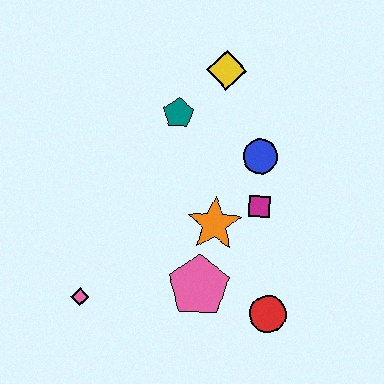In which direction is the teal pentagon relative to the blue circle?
The teal pentagon is to the left of the blue circle.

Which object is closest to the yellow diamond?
The teal pentagon is closest to the yellow diamond.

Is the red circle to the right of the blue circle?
Yes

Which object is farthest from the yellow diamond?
The pink diamond is farthest from the yellow diamond.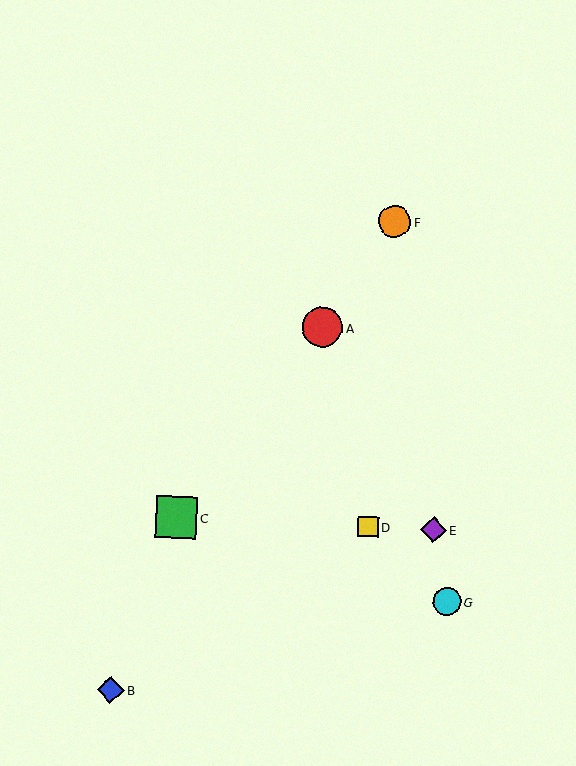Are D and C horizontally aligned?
Yes, both are at y≈527.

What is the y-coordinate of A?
Object A is at y≈327.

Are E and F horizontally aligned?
No, E is at y≈530 and F is at y≈222.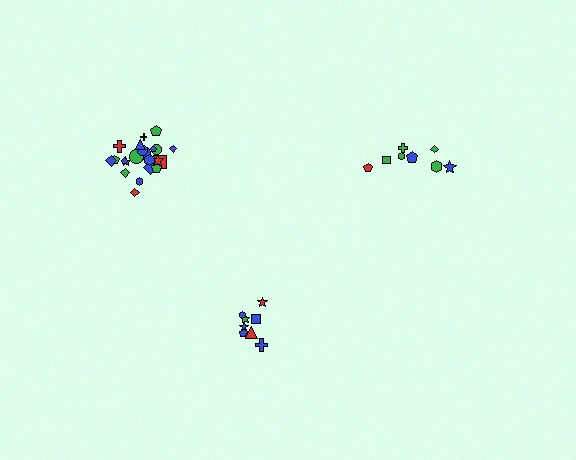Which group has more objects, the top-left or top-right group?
The top-left group.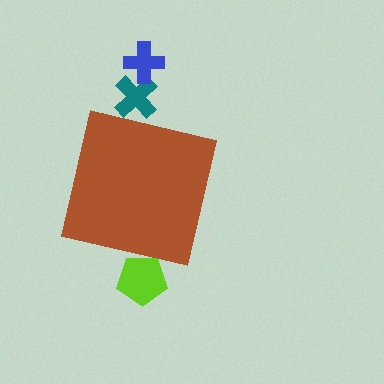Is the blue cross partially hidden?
No, the blue cross is fully visible.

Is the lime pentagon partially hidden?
Yes, the lime pentagon is partially hidden behind the brown square.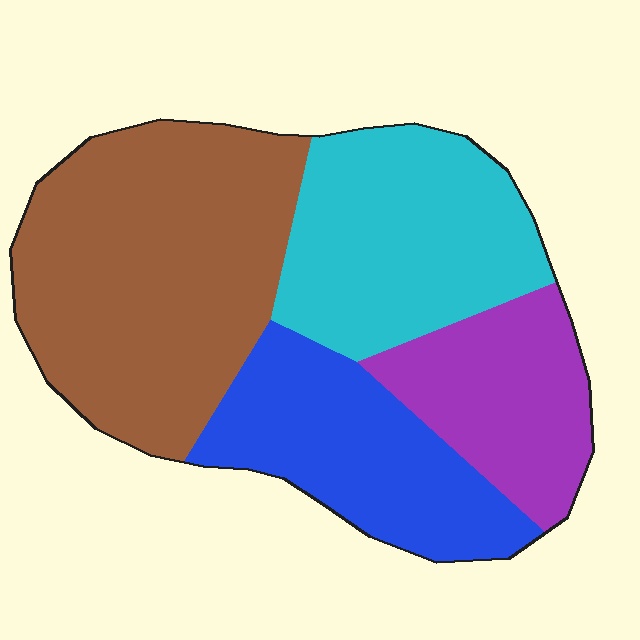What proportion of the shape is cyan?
Cyan takes up less than a quarter of the shape.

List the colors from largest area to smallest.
From largest to smallest: brown, cyan, blue, purple.